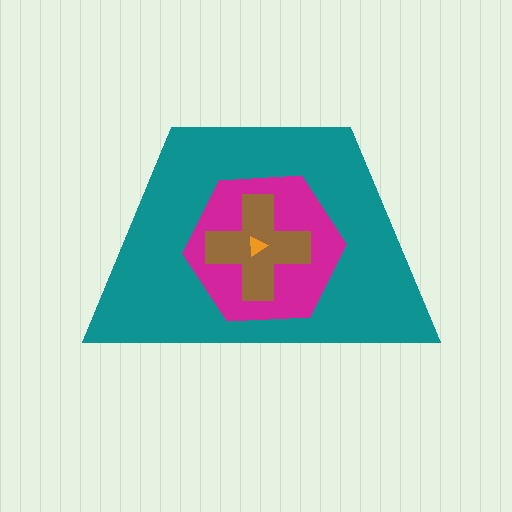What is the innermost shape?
The orange triangle.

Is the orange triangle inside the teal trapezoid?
Yes.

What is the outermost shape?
The teal trapezoid.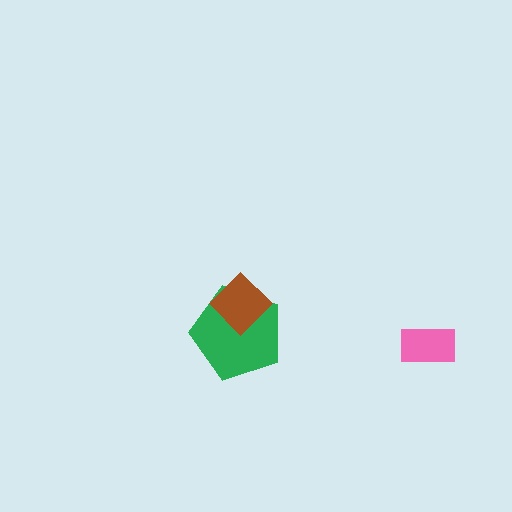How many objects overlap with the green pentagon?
1 object overlaps with the green pentagon.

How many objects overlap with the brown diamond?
1 object overlaps with the brown diamond.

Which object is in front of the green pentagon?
The brown diamond is in front of the green pentagon.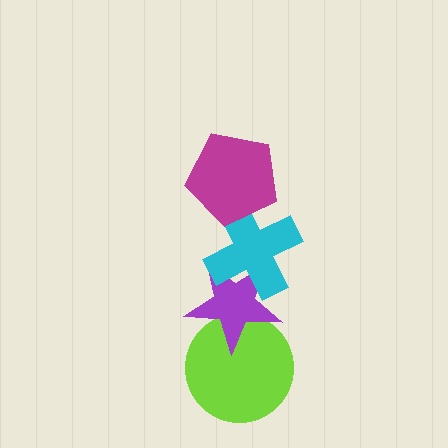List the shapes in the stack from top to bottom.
From top to bottom: the magenta pentagon, the cyan cross, the purple star, the lime circle.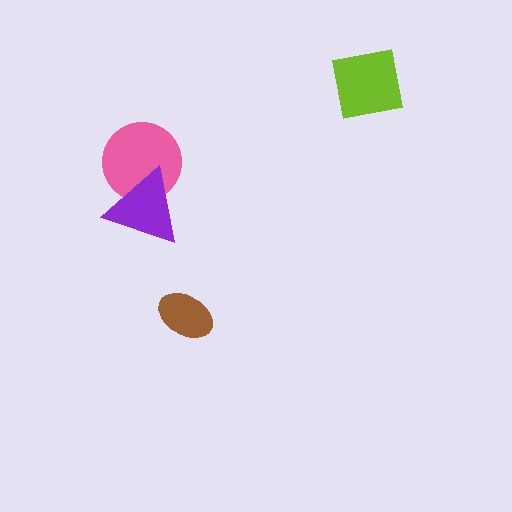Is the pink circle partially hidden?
Yes, it is partially covered by another shape.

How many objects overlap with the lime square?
0 objects overlap with the lime square.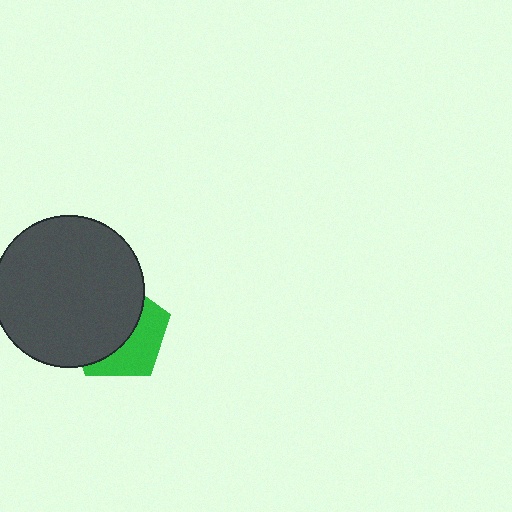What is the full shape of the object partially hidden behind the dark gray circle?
The partially hidden object is a green pentagon.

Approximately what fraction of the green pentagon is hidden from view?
Roughly 60% of the green pentagon is hidden behind the dark gray circle.